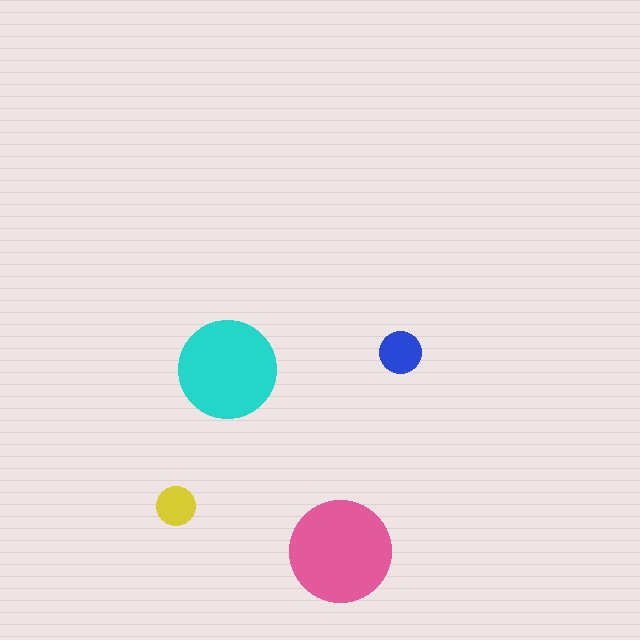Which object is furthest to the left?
The yellow circle is leftmost.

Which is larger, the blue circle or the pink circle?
The pink one.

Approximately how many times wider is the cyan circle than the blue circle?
About 2.5 times wider.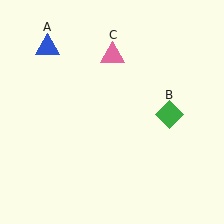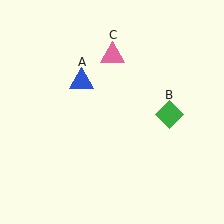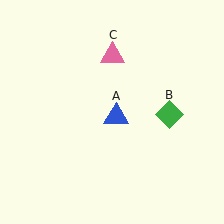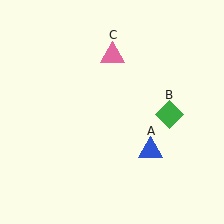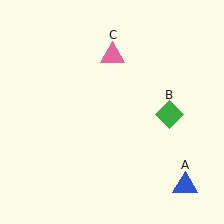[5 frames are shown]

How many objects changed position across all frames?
1 object changed position: blue triangle (object A).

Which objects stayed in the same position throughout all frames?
Green diamond (object B) and pink triangle (object C) remained stationary.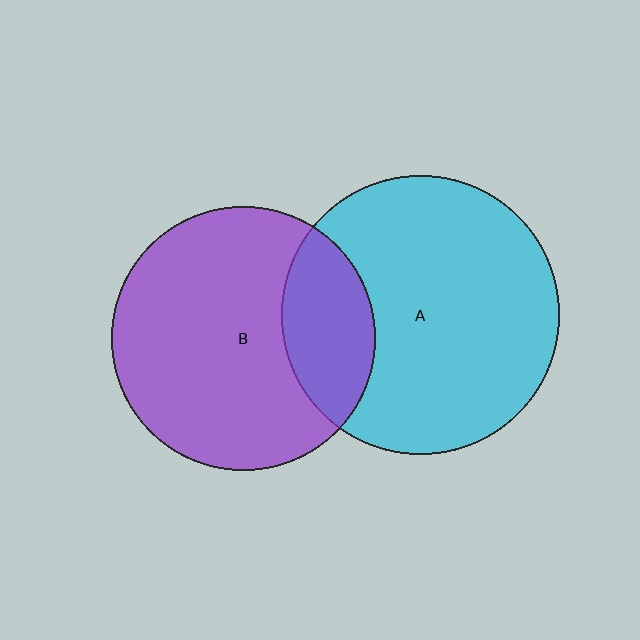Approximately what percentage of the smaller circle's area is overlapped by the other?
Approximately 25%.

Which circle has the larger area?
Circle A (cyan).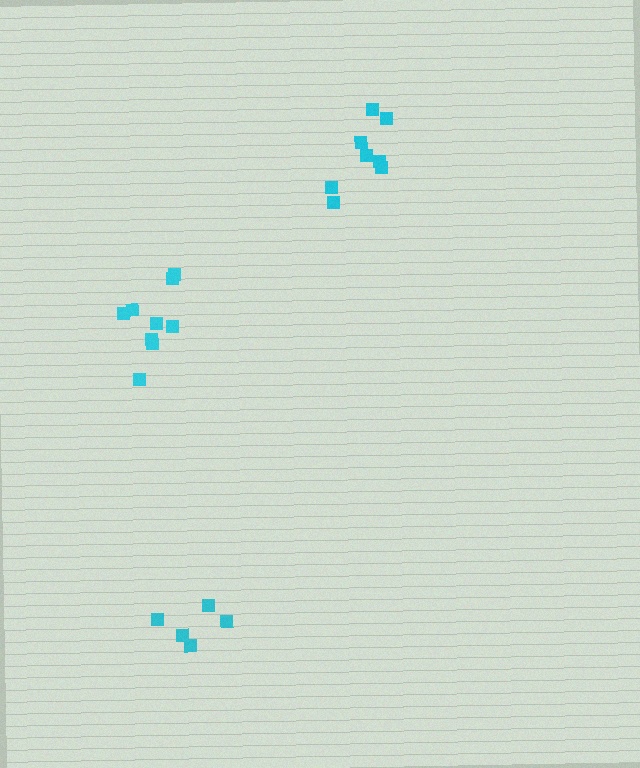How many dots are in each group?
Group 1: 8 dots, Group 2: 9 dots, Group 3: 5 dots (22 total).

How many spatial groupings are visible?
There are 3 spatial groupings.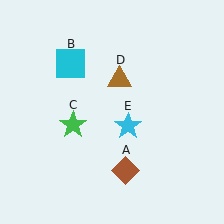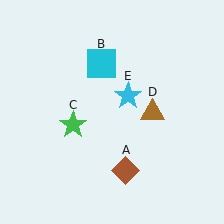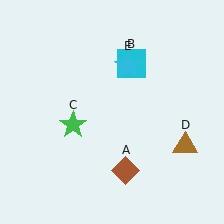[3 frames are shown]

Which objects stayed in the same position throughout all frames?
Brown diamond (object A) and green star (object C) remained stationary.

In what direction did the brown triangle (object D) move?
The brown triangle (object D) moved down and to the right.